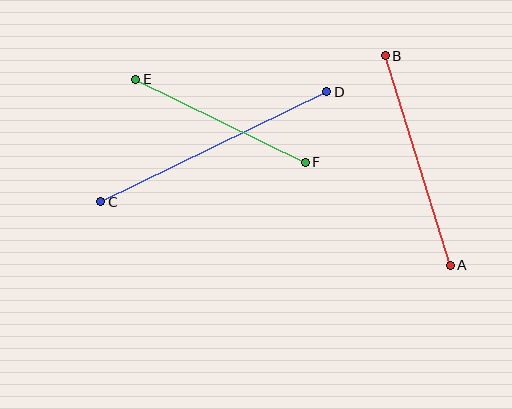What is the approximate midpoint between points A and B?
The midpoint is at approximately (418, 161) pixels.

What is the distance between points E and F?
The distance is approximately 188 pixels.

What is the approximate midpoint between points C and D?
The midpoint is at approximately (214, 147) pixels.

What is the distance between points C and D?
The distance is approximately 251 pixels.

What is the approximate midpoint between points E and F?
The midpoint is at approximately (221, 121) pixels.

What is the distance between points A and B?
The distance is approximately 219 pixels.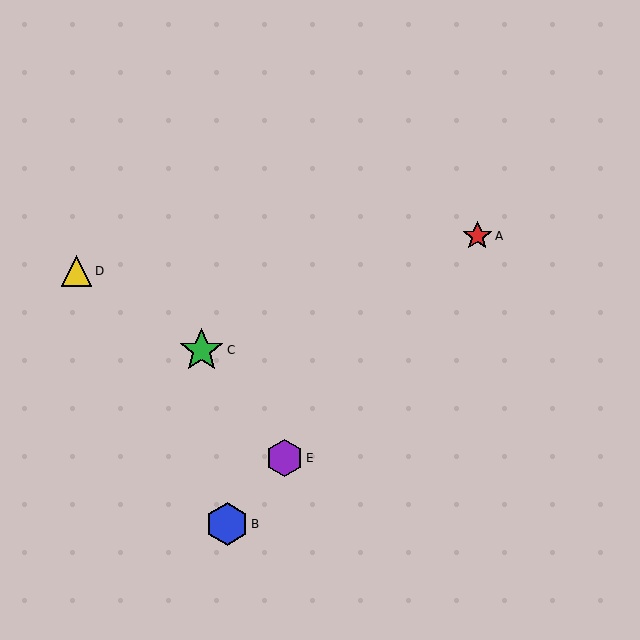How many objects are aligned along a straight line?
3 objects (A, B, E) are aligned along a straight line.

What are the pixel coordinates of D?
Object D is at (77, 271).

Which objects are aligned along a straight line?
Objects A, B, E are aligned along a straight line.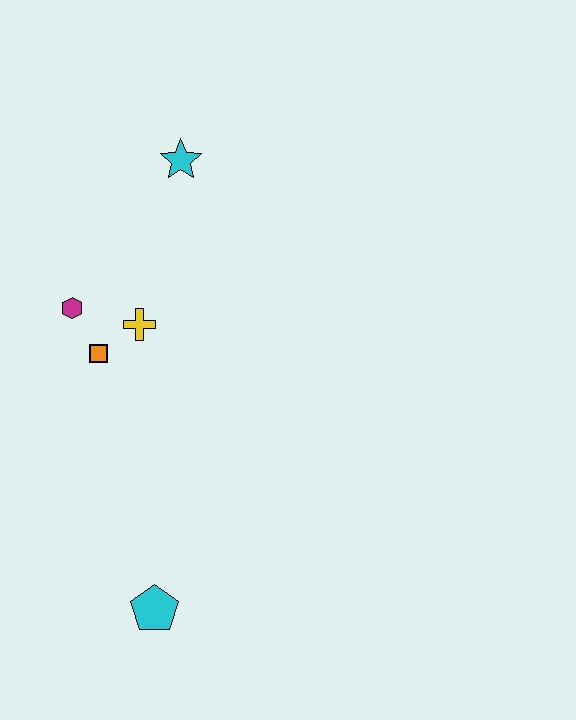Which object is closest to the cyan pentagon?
The orange square is closest to the cyan pentagon.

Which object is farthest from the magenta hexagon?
The cyan pentagon is farthest from the magenta hexagon.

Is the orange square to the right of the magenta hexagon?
Yes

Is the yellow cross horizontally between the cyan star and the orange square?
Yes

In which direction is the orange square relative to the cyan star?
The orange square is below the cyan star.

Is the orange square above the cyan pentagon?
Yes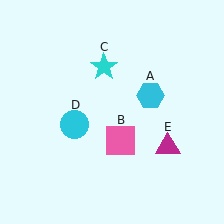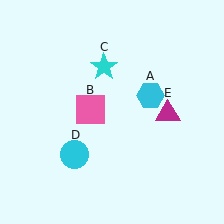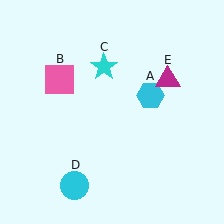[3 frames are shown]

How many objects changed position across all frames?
3 objects changed position: pink square (object B), cyan circle (object D), magenta triangle (object E).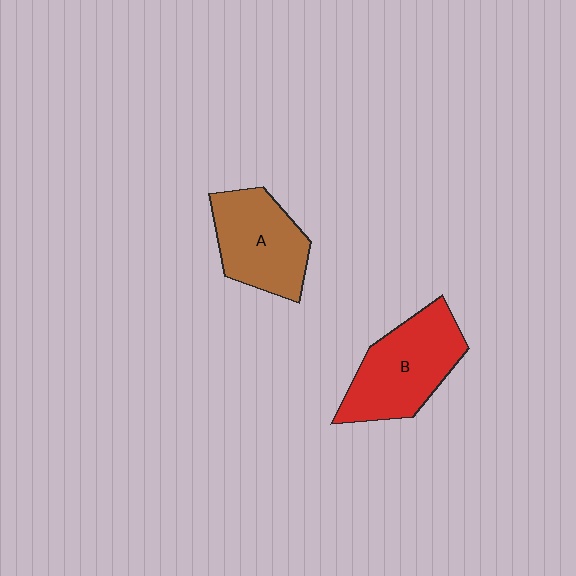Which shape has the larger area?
Shape B (red).